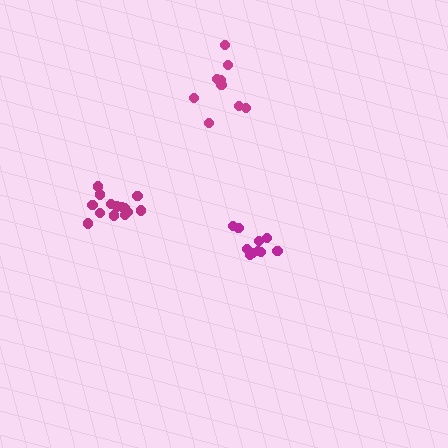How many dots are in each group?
Group 1: 14 dots, Group 2: 10 dots, Group 3: 9 dots (33 total).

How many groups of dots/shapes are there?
There are 3 groups.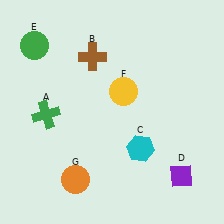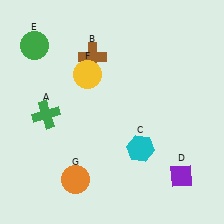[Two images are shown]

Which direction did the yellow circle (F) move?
The yellow circle (F) moved left.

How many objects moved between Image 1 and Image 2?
1 object moved between the two images.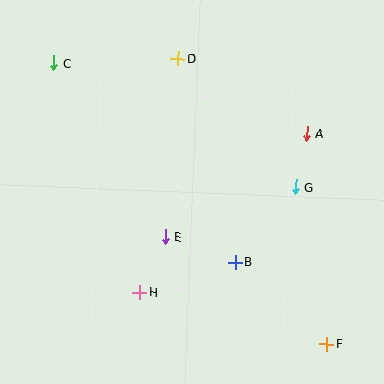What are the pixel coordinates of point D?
Point D is at (178, 58).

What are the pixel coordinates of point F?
Point F is at (327, 344).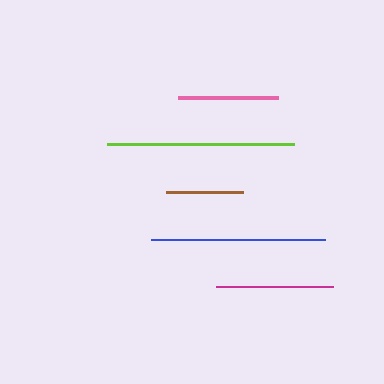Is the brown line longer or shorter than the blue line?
The blue line is longer than the brown line.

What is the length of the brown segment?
The brown segment is approximately 77 pixels long.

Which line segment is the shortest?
The brown line is the shortest at approximately 77 pixels.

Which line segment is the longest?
The lime line is the longest at approximately 187 pixels.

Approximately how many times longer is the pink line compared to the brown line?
The pink line is approximately 1.3 times the length of the brown line.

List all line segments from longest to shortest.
From longest to shortest: lime, blue, magenta, pink, brown.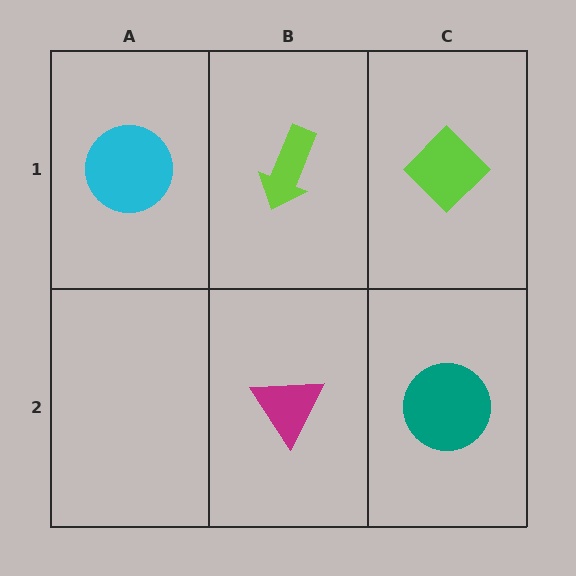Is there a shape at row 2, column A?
No, that cell is empty.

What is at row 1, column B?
A lime arrow.